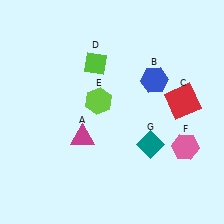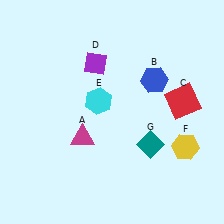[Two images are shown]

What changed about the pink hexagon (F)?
In Image 1, F is pink. In Image 2, it changed to yellow.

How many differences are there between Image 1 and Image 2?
There are 3 differences between the two images.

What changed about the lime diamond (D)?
In Image 1, D is lime. In Image 2, it changed to purple.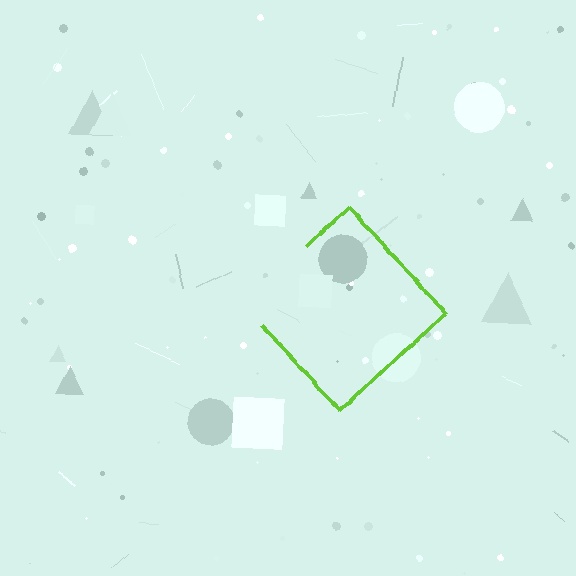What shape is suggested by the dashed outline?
The dashed outline suggests a diamond.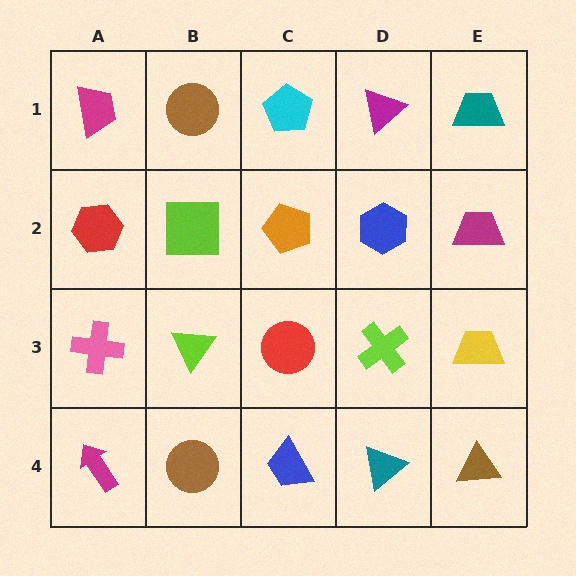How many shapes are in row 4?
5 shapes.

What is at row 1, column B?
A brown circle.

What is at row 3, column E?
A yellow trapezoid.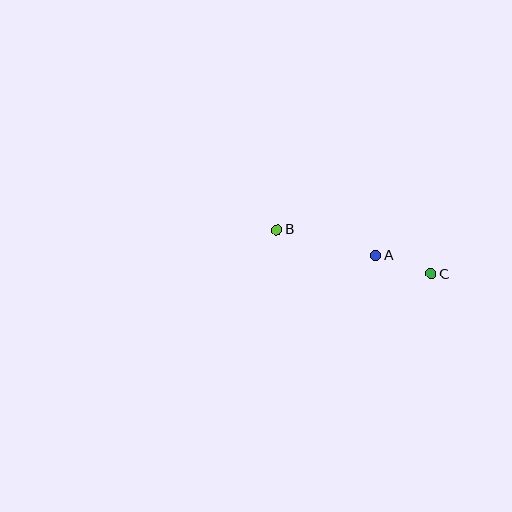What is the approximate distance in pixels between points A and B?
The distance between A and B is approximately 102 pixels.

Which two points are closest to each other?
Points A and C are closest to each other.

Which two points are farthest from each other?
Points B and C are farthest from each other.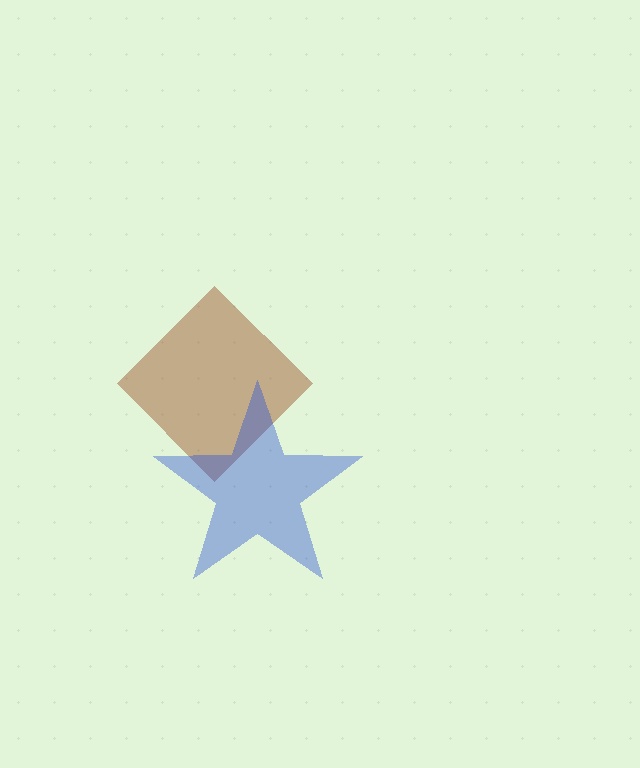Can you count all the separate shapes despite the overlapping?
Yes, there are 2 separate shapes.